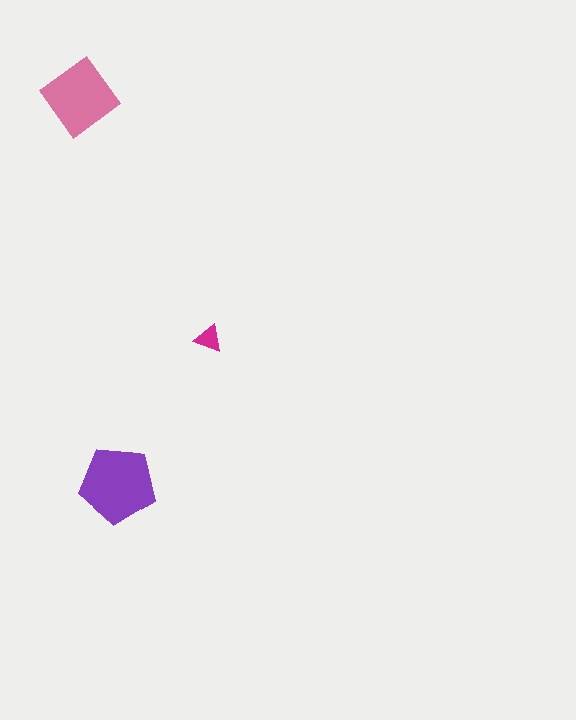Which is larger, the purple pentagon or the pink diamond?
The purple pentagon.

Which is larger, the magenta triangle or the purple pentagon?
The purple pentagon.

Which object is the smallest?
The magenta triangle.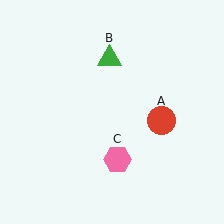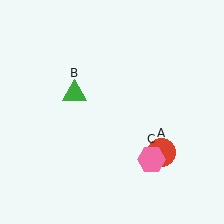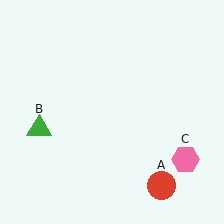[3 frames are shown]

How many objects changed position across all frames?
3 objects changed position: red circle (object A), green triangle (object B), pink hexagon (object C).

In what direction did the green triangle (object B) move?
The green triangle (object B) moved down and to the left.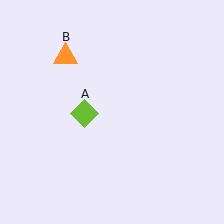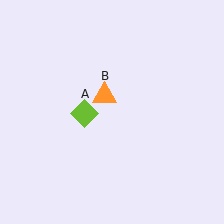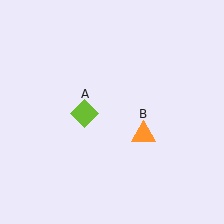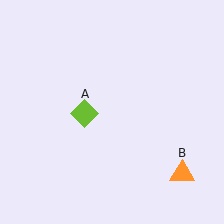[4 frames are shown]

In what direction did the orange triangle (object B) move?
The orange triangle (object B) moved down and to the right.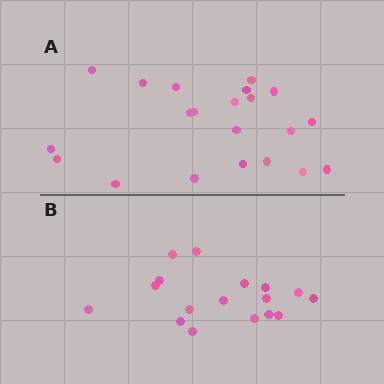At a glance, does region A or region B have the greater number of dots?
Region A (the top region) has more dots.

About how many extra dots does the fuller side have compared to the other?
Region A has about 4 more dots than region B.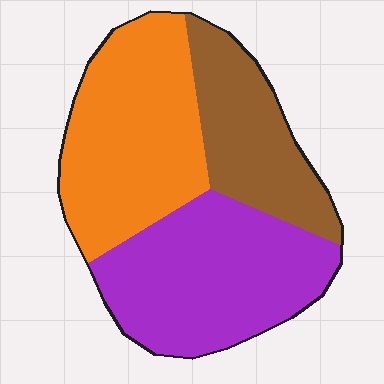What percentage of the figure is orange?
Orange covers roughly 35% of the figure.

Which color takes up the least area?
Brown, at roughly 25%.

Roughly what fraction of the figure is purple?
Purple takes up between a third and a half of the figure.